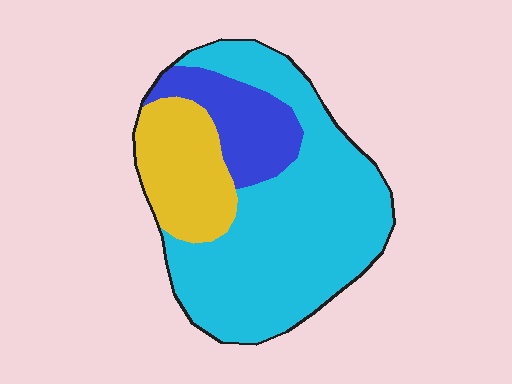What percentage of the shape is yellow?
Yellow covers 20% of the shape.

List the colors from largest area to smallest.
From largest to smallest: cyan, yellow, blue.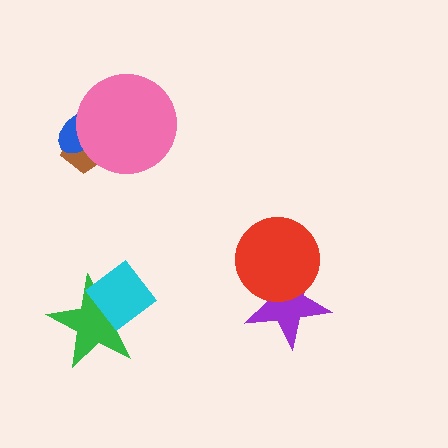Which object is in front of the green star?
The cyan diamond is in front of the green star.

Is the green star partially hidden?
Yes, it is partially covered by another shape.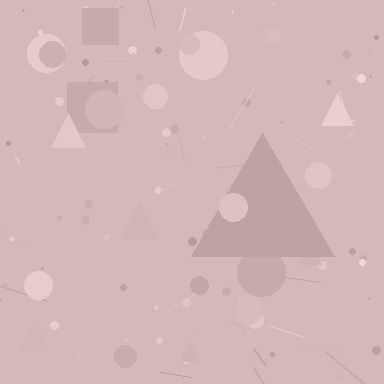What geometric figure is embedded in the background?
A triangle is embedded in the background.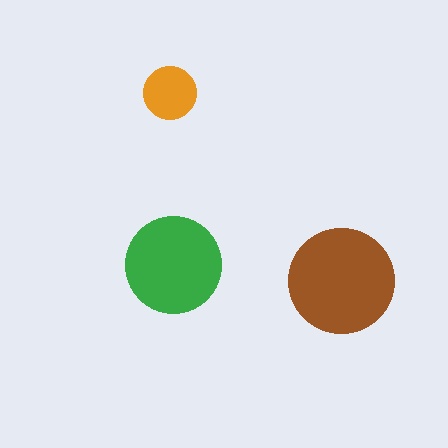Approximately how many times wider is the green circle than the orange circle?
About 2 times wider.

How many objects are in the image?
There are 3 objects in the image.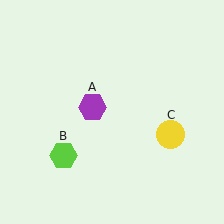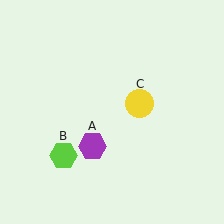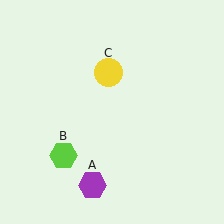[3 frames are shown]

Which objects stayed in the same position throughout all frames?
Lime hexagon (object B) remained stationary.